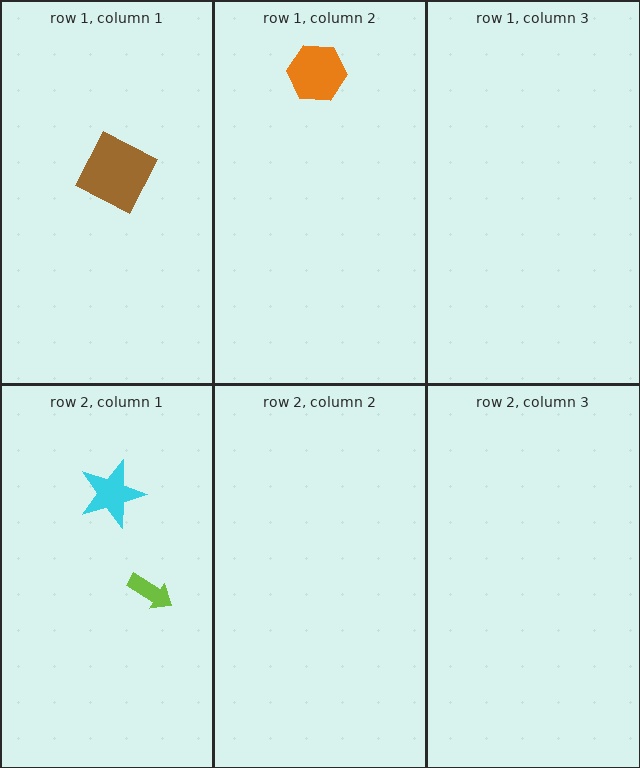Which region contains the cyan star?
The row 2, column 1 region.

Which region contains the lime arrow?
The row 2, column 1 region.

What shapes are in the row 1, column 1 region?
The brown square.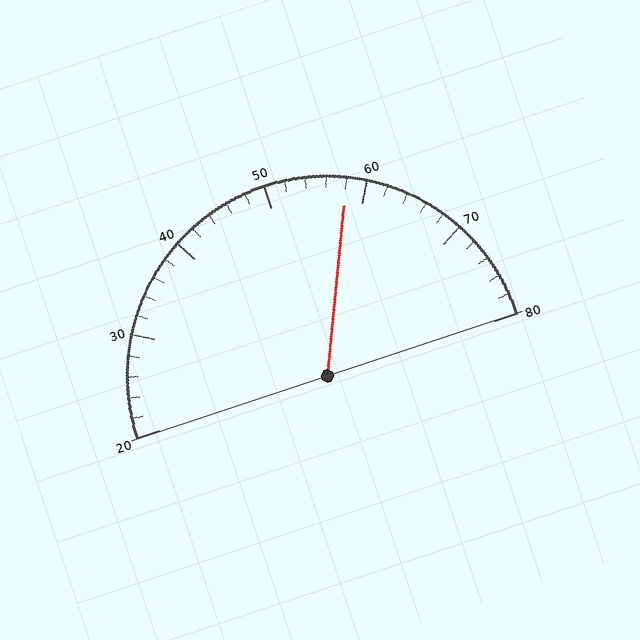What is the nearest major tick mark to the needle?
The nearest major tick mark is 60.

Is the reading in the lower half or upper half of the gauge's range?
The reading is in the upper half of the range (20 to 80).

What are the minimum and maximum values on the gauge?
The gauge ranges from 20 to 80.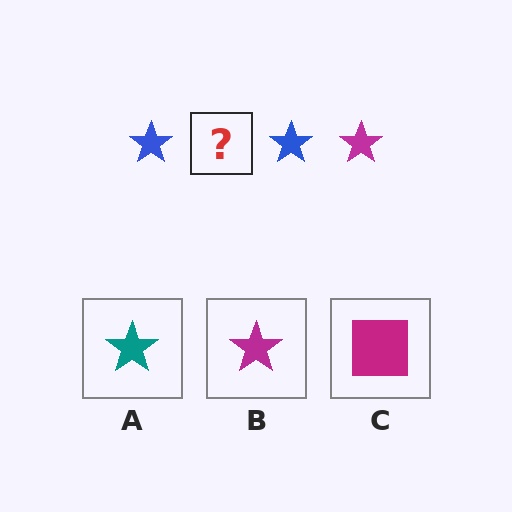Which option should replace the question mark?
Option B.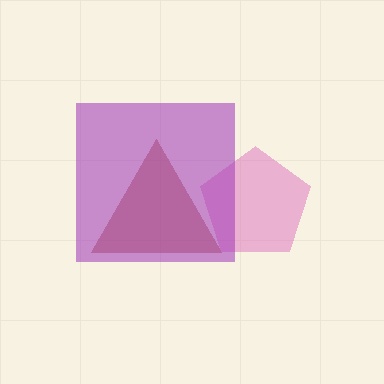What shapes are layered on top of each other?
The layered shapes are: a brown triangle, a pink pentagon, a purple square.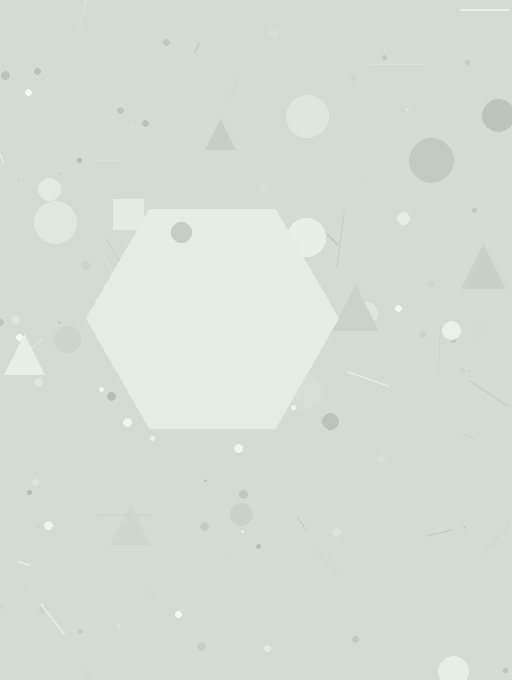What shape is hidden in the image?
A hexagon is hidden in the image.